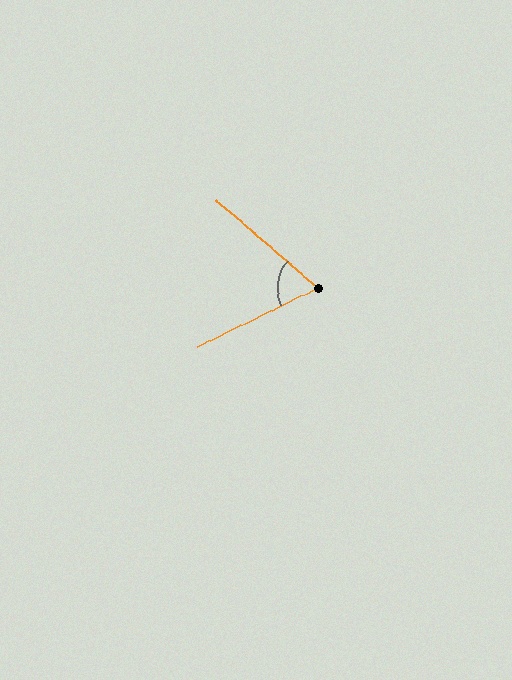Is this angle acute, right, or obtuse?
It is acute.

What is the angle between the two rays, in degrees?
Approximately 67 degrees.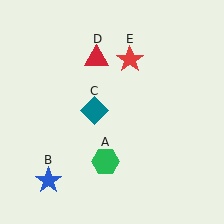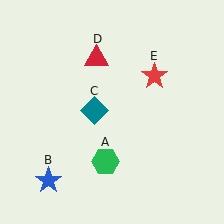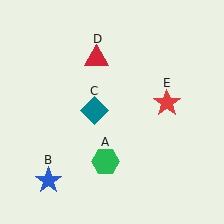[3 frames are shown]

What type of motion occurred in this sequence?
The red star (object E) rotated clockwise around the center of the scene.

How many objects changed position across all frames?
1 object changed position: red star (object E).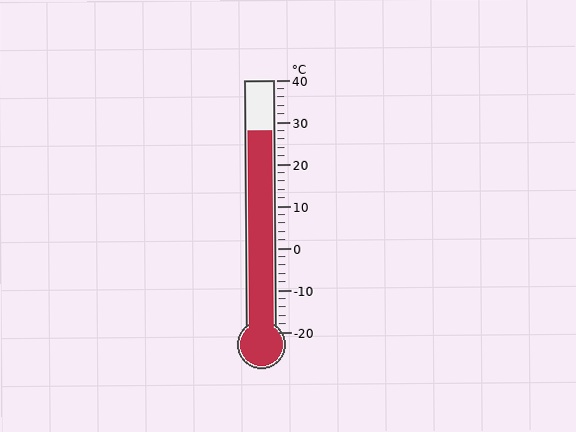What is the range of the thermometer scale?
The thermometer scale ranges from -20°C to 40°C.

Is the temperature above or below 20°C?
The temperature is above 20°C.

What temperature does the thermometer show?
The thermometer shows approximately 28°C.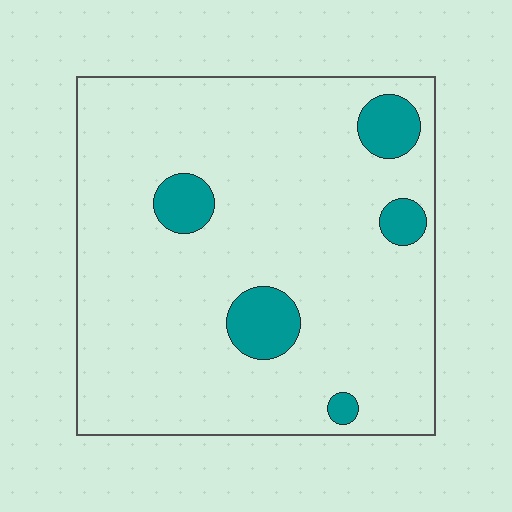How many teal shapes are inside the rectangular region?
5.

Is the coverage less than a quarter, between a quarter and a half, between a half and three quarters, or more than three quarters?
Less than a quarter.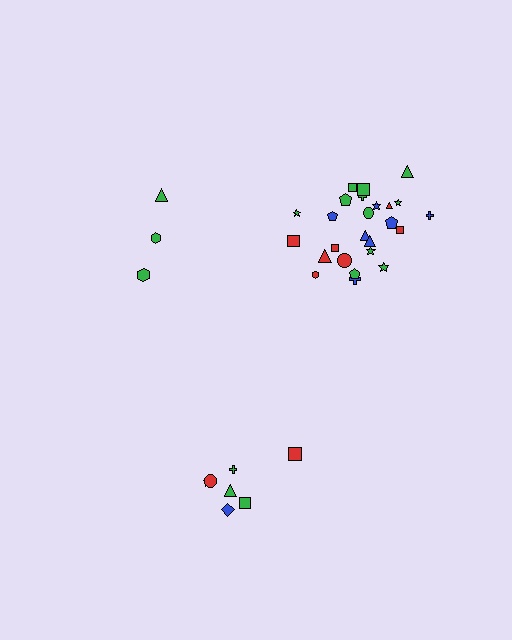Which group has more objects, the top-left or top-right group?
The top-right group.